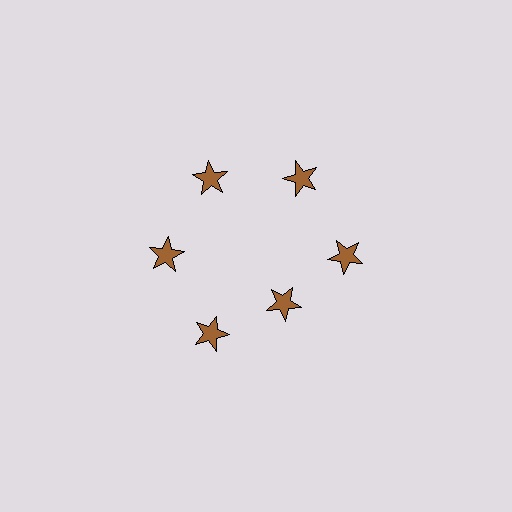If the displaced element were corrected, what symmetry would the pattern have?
It would have 6-fold rotational symmetry — the pattern would map onto itself every 60 degrees.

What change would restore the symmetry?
The symmetry would be restored by moving it outward, back onto the ring so that all 6 stars sit at equal angles and equal distance from the center.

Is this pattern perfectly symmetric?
No. The 6 brown stars are arranged in a ring, but one element near the 5 o'clock position is pulled inward toward the center, breaking the 6-fold rotational symmetry.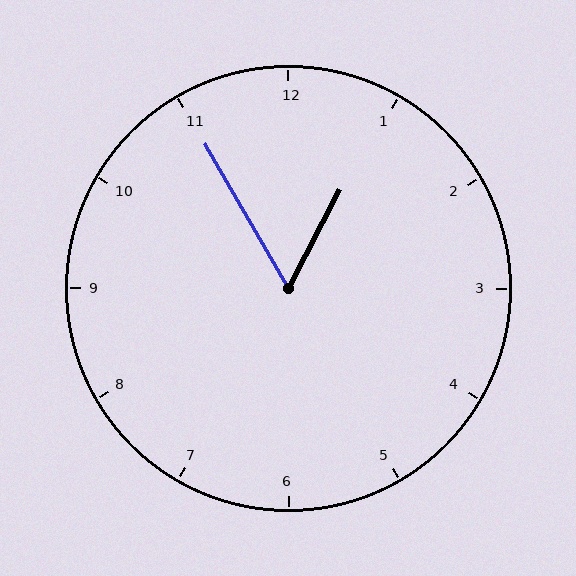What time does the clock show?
12:55.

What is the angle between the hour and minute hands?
Approximately 58 degrees.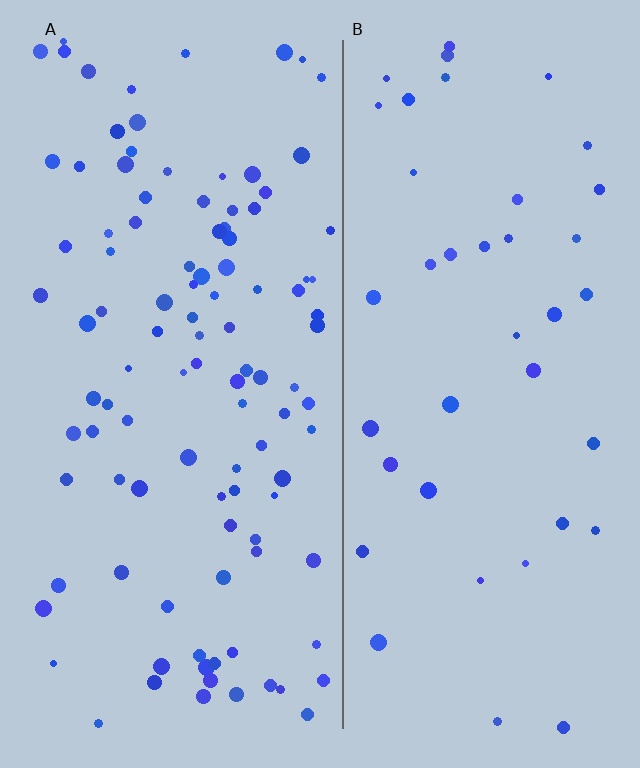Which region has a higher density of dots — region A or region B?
A (the left).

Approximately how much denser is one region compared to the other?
Approximately 2.6× — region A over region B.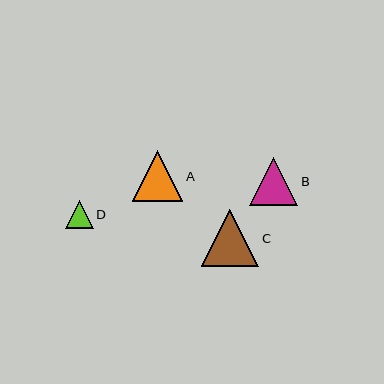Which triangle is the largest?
Triangle C is the largest with a size of approximately 57 pixels.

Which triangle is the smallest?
Triangle D is the smallest with a size of approximately 28 pixels.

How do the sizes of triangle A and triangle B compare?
Triangle A and triangle B are approximately the same size.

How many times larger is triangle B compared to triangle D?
Triangle B is approximately 1.7 times the size of triangle D.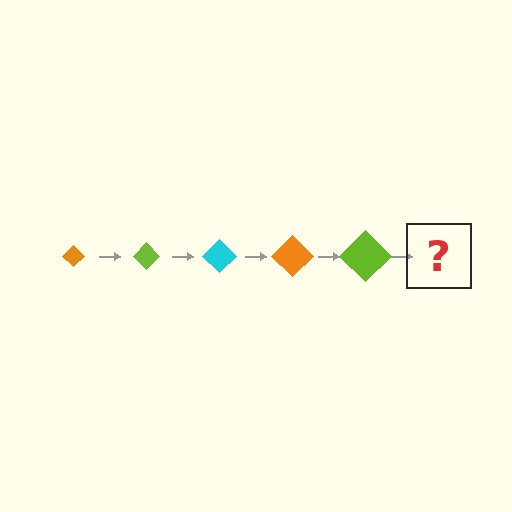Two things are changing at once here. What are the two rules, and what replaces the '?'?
The two rules are that the diamond grows larger each step and the color cycles through orange, lime, and cyan. The '?' should be a cyan diamond, larger than the previous one.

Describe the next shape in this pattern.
It should be a cyan diamond, larger than the previous one.